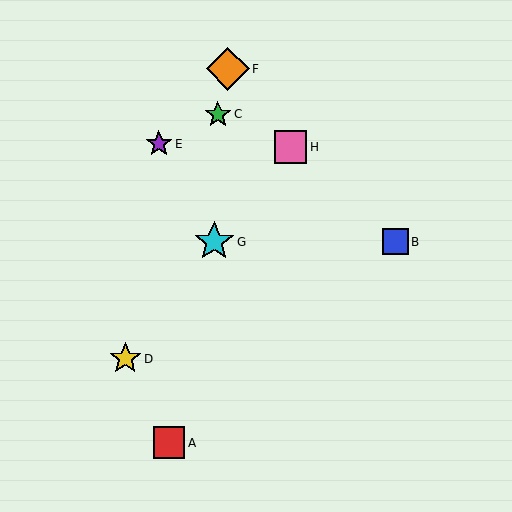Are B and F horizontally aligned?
No, B is at y≈242 and F is at y≈69.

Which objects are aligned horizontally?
Objects B, G are aligned horizontally.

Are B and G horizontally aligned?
Yes, both are at y≈242.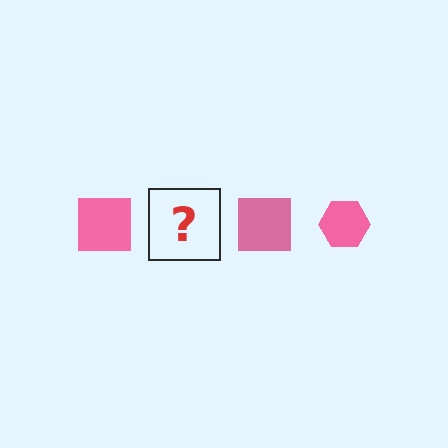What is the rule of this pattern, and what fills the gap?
The rule is that the pattern cycles through square, hexagon shapes in pink. The gap should be filled with a pink hexagon.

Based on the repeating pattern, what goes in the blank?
The blank should be a pink hexagon.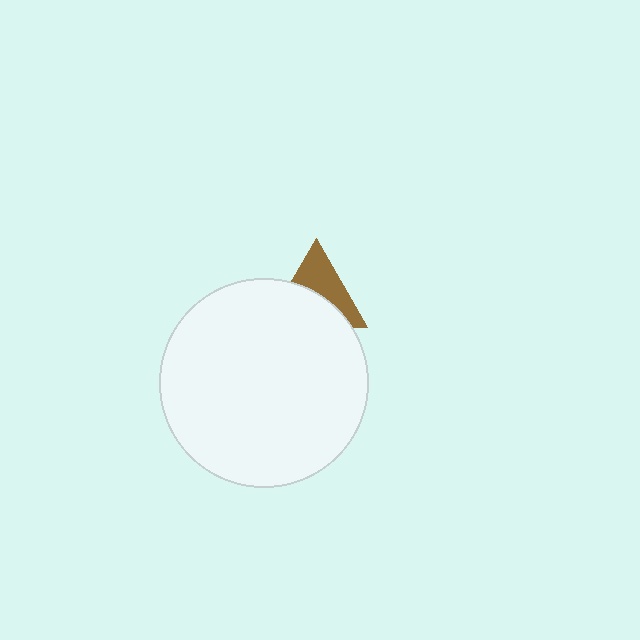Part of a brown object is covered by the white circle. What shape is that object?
It is a triangle.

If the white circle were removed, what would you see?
You would see the complete brown triangle.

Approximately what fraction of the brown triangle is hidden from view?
Roughly 52% of the brown triangle is hidden behind the white circle.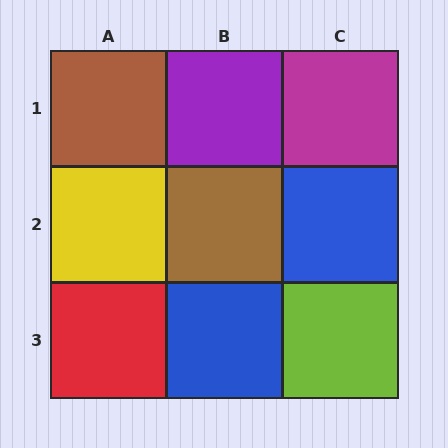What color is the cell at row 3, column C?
Lime.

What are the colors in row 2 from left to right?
Yellow, brown, blue.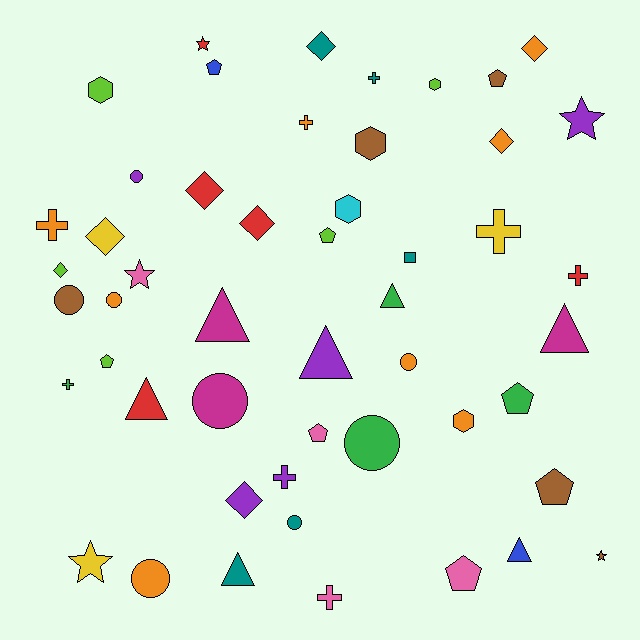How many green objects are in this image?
There are 4 green objects.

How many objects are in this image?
There are 50 objects.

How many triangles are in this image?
There are 7 triangles.